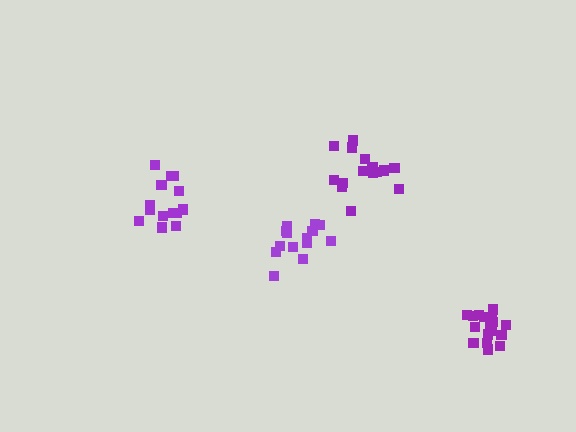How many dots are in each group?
Group 1: 14 dots, Group 2: 14 dots, Group 3: 15 dots, Group 4: 19 dots (62 total).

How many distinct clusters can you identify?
There are 4 distinct clusters.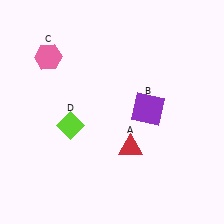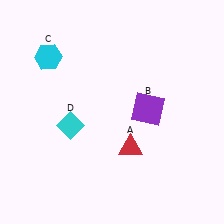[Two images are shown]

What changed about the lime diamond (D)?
In Image 1, D is lime. In Image 2, it changed to cyan.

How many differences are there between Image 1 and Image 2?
There are 2 differences between the two images.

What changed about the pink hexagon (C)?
In Image 1, C is pink. In Image 2, it changed to cyan.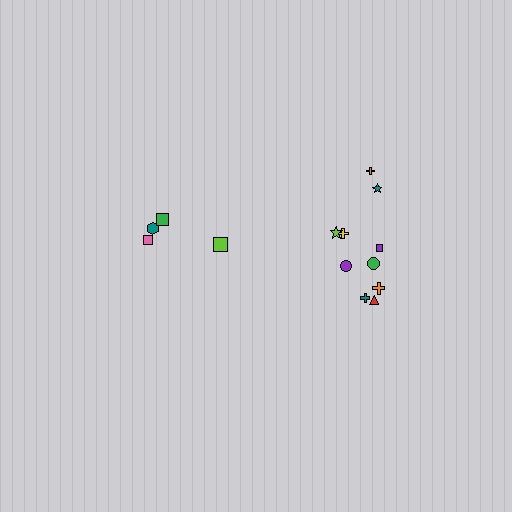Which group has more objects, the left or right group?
The right group.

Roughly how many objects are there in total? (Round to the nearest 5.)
Roughly 15 objects in total.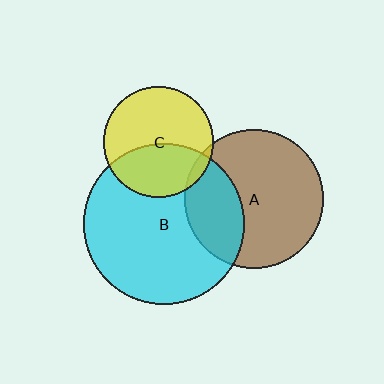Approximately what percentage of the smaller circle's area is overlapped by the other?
Approximately 5%.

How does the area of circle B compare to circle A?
Approximately 1.4 times.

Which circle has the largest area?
Circle B (cyan).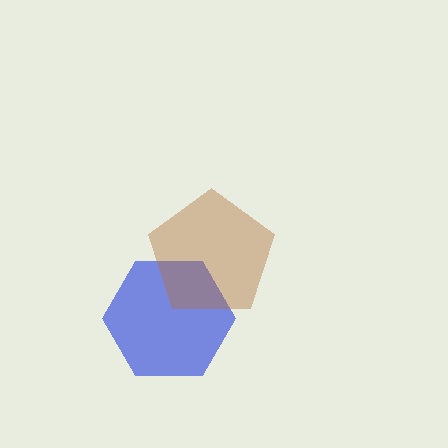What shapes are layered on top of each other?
The layered shapes are: a blue hexagon, a brown pentagon.